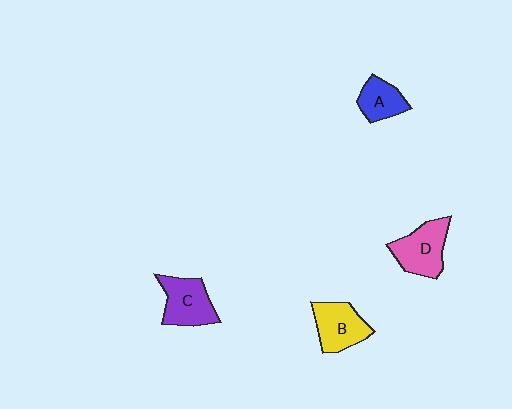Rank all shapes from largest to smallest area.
From largest to smallest: D (pink), C (purple), B (yellow), A (blue).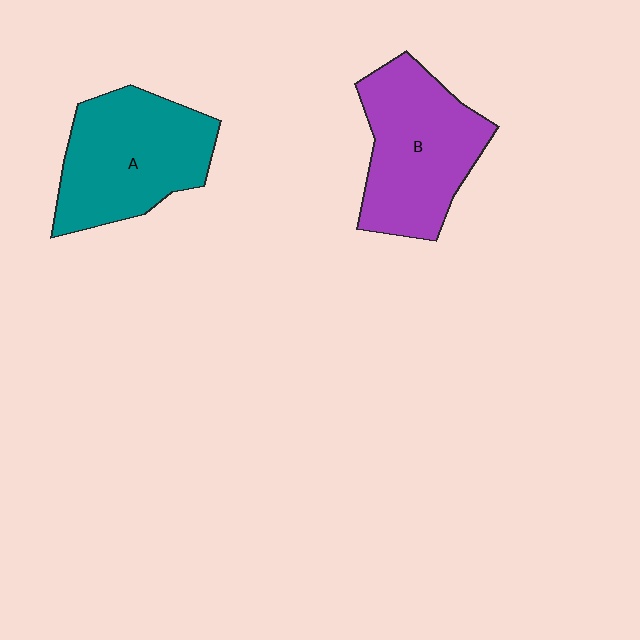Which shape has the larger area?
Shape A (teal).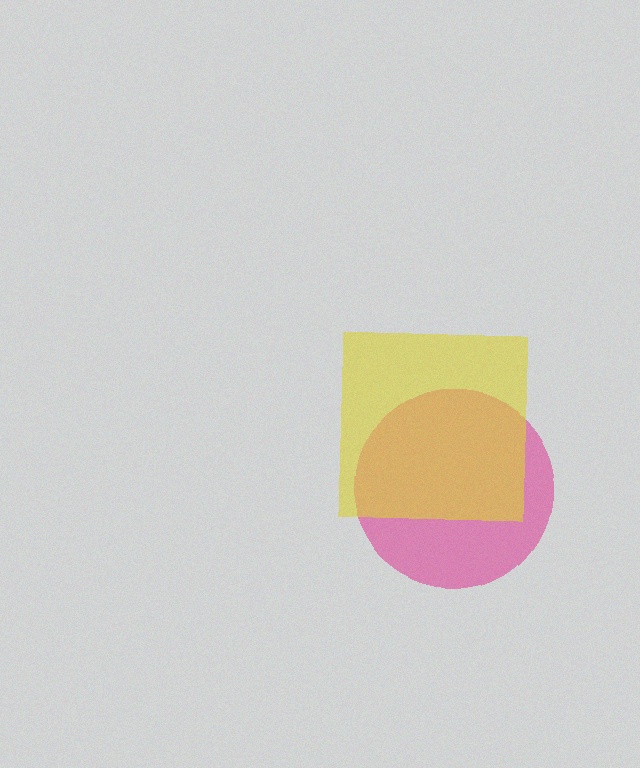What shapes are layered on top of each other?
The layered shapes are: a pink circle, a yellow square.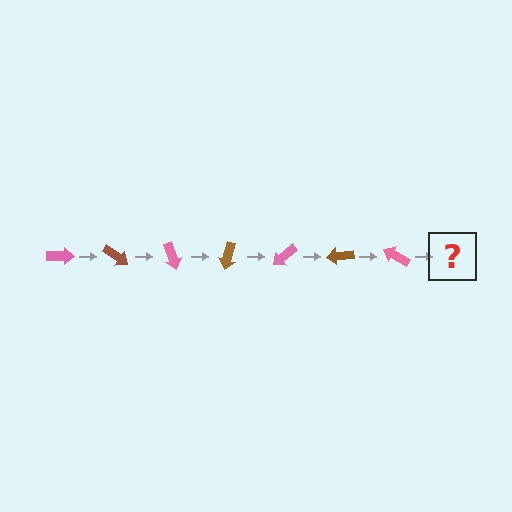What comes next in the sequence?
The next element should be a brown arrow, rotated 245 degrees from the start.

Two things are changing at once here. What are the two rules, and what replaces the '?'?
The two rules are that it rotates 35 degrees each step and the color cycles through pink and brown. The '?' should be a brown arrow, rotated 245 degrees from the start.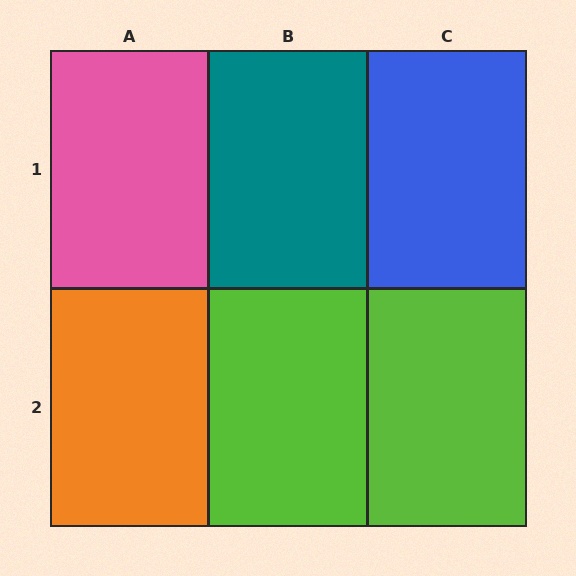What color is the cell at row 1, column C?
Blue.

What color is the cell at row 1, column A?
Pink.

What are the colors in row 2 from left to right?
Orange, lime, lime.